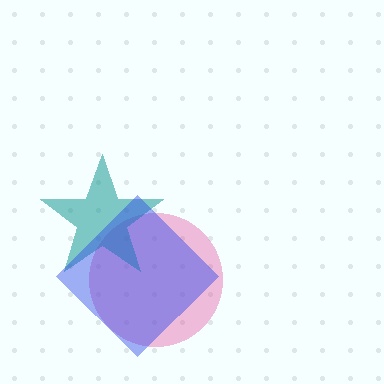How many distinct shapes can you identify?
There are 3 distinct shapes: a pink circle, a teal star, a blue diamond.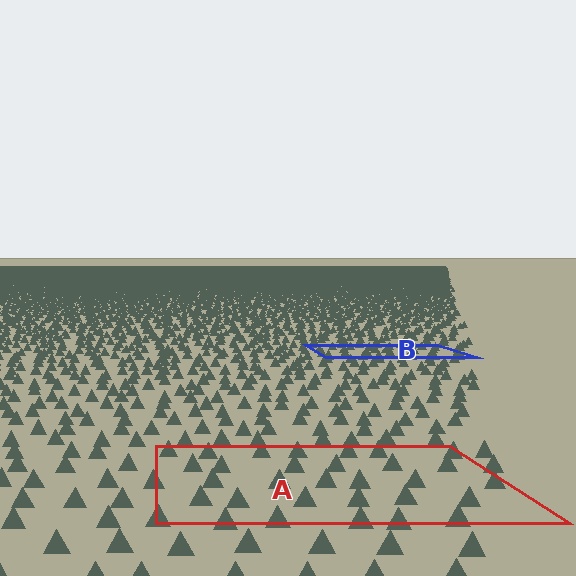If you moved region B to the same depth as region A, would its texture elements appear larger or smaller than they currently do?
They would appear larger. At a closer depth, the same texture elements are projected at a bigger on-screen size.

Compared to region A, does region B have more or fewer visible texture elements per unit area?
Region B has more texture elements per unit area — they are packed more densely because it is farther away.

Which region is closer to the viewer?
Region A is closer. The texture elements there are larger and more spread out.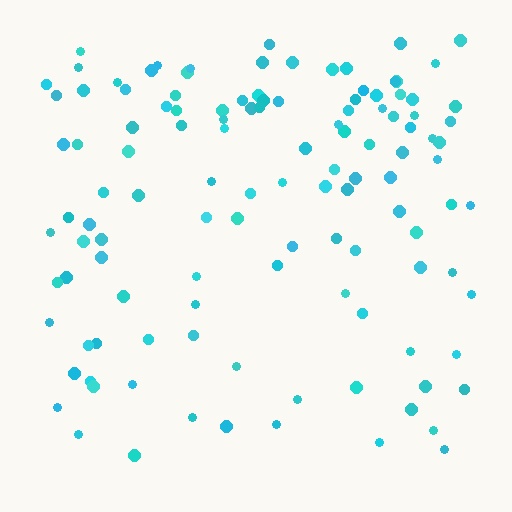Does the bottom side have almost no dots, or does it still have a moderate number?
Still a moderate number, just noticeably fewer than the top.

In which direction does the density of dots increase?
From bottom to top, with the top side densest.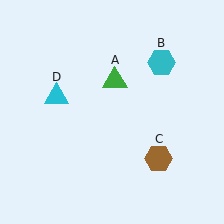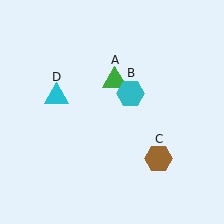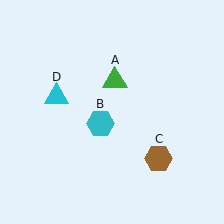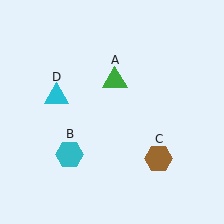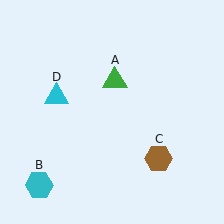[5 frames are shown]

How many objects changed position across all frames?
1 object changed position: cyan hexagon (object B).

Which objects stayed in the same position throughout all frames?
Green triangle (object A) and brown hexagon (object C) and cyan triangle (object D) remained stationary.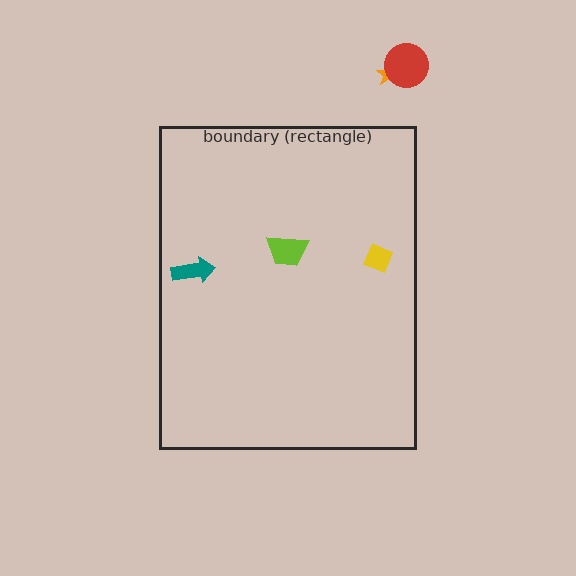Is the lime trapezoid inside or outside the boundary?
Inside.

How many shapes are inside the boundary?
3 inside, 2 outside.